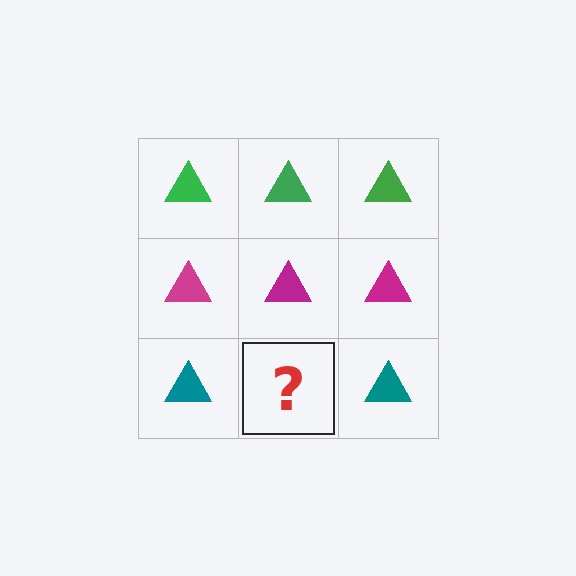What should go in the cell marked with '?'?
The missing cell should contain a teal triangle.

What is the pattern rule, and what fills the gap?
The rule is that each row has a consistent color. The gap should be filled with a teal triangle.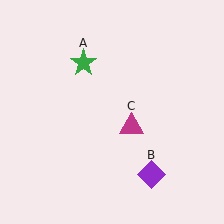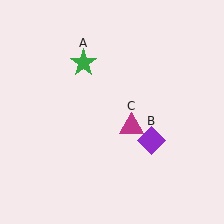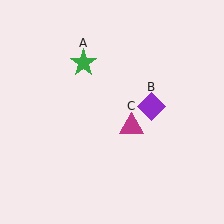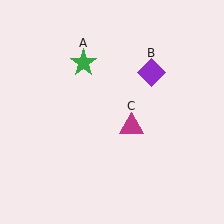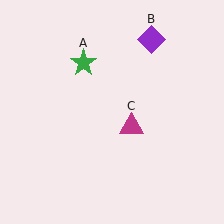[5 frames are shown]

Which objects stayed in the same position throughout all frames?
Green star (object A) and magenta triangle (object C) remained stationary.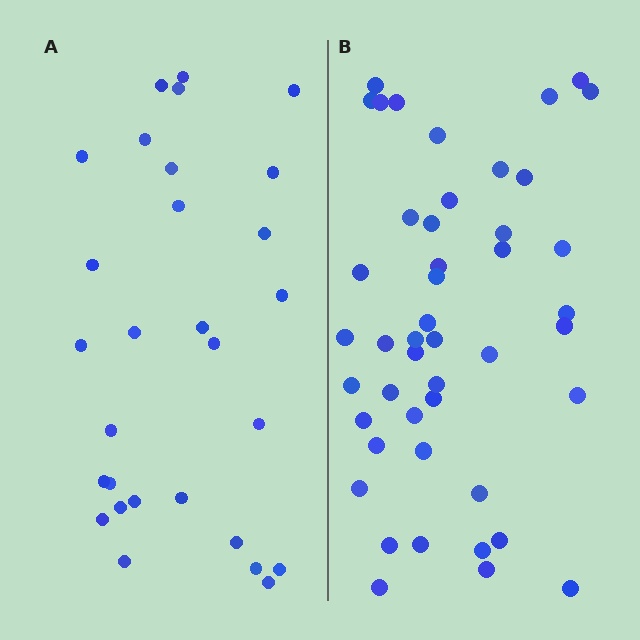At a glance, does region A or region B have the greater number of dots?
Region B (the right region) has more dots.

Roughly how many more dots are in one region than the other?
Region B has approximately 15 more dots than region A.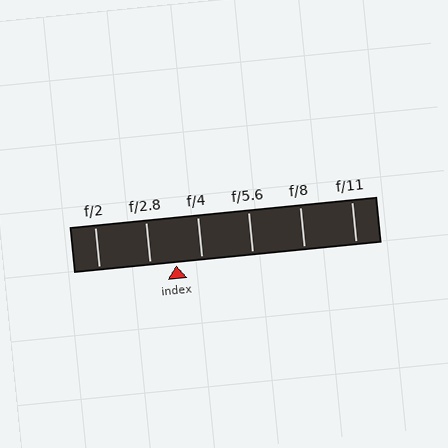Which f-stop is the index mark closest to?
The index mark is closest to f/4.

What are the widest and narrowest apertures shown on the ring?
The widest aperture shown is f/2 and the narrowest is f/11.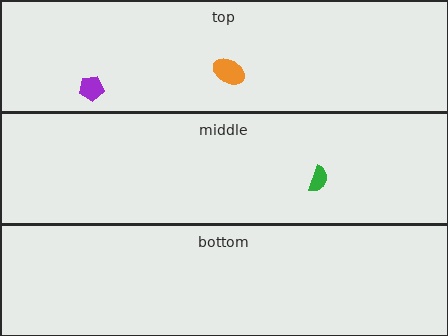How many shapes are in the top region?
2.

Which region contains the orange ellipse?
The top region.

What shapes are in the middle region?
The green semicircle.